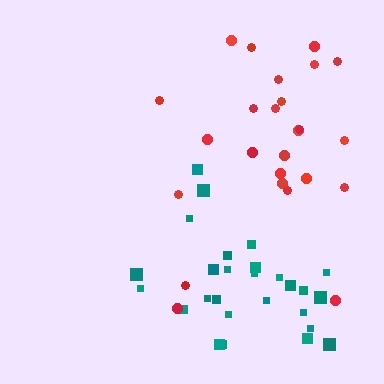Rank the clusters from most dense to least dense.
teal, red.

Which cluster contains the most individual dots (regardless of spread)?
Teal (27).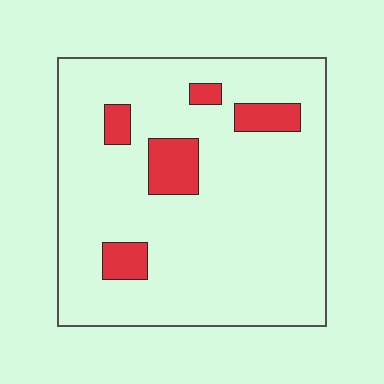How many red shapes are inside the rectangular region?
5.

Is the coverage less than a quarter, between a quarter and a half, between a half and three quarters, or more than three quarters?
Less than a quarter.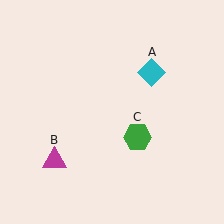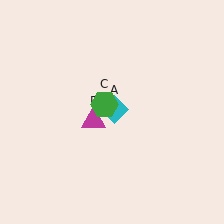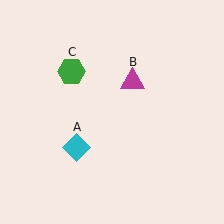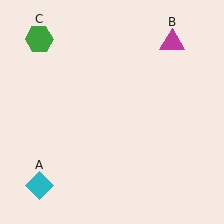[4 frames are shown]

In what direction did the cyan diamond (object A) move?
The cyan diamond (object A) moved down and to the left.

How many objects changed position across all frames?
3 objects changed position: cyan diamond (object A), magenta triangle (object B), green hexagon (object C).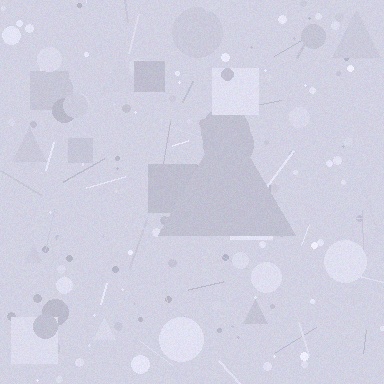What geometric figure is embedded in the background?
A triangle is embedded in the background.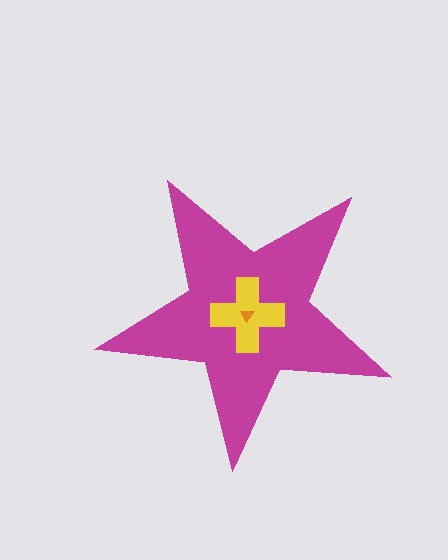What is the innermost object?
The orange triangle.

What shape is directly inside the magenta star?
The yellow cross.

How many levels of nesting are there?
3.